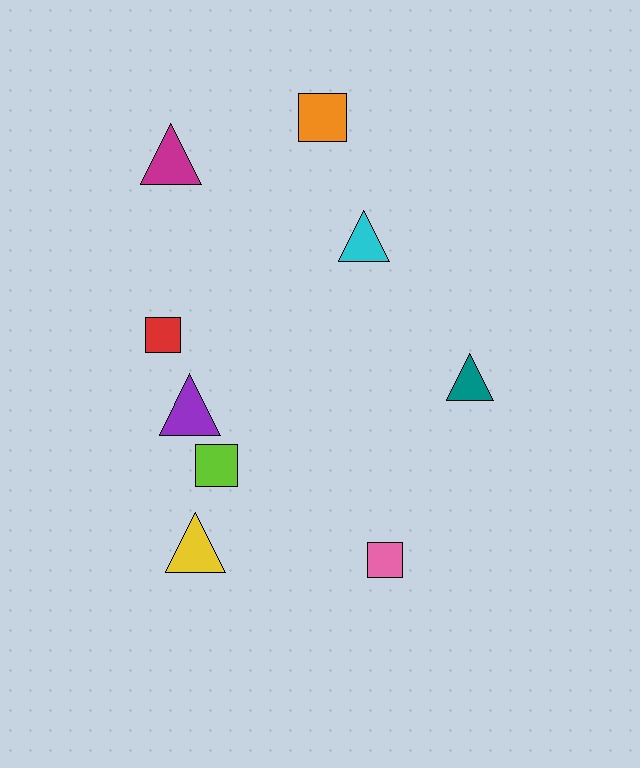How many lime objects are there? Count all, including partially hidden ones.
There is 1 lime object.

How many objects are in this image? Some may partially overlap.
There are 9 objects.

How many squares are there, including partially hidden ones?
There are 4 squares.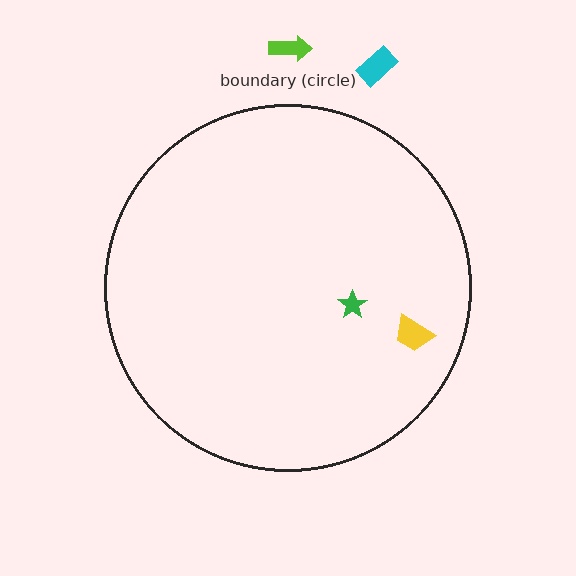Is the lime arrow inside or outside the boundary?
Outside.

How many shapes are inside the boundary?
2 inside, 2 outside.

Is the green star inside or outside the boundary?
Inside.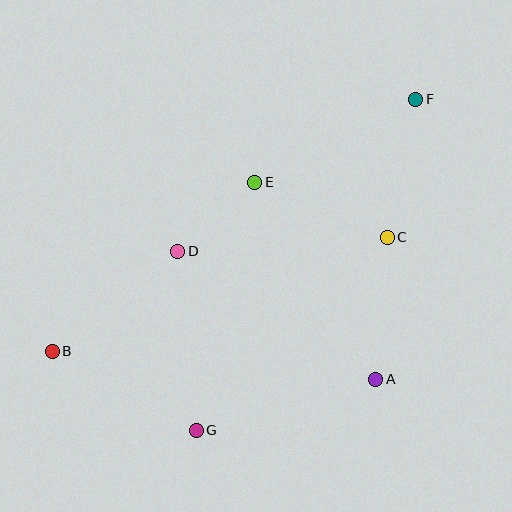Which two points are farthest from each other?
Points B and F are farthest from each other.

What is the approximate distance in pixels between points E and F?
The distance between E and F is approximately 181 pixels.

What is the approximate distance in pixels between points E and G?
The distance between E and G is approximately 255 pixels.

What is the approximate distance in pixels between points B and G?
The distance between B and G is approximately 164 pixels.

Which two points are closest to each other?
Points D and E are closest to each other.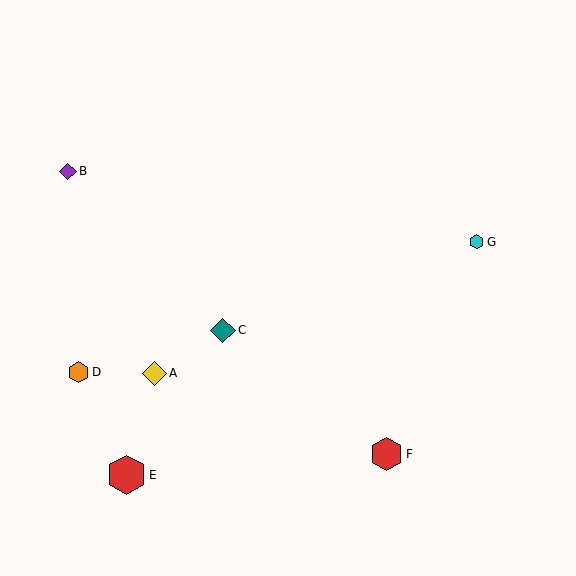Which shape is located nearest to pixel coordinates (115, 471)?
The red hexagon (labeled E) at (126, 475) is nearest to that location.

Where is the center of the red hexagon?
The center of the red hexagon is at (386, 454).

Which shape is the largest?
The red hexagon (labeled E) is the largest.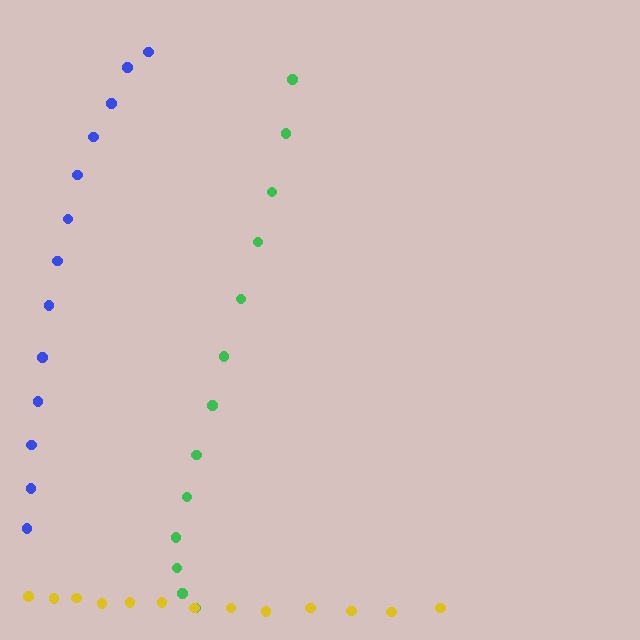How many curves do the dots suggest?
There are 3 distinct paths.